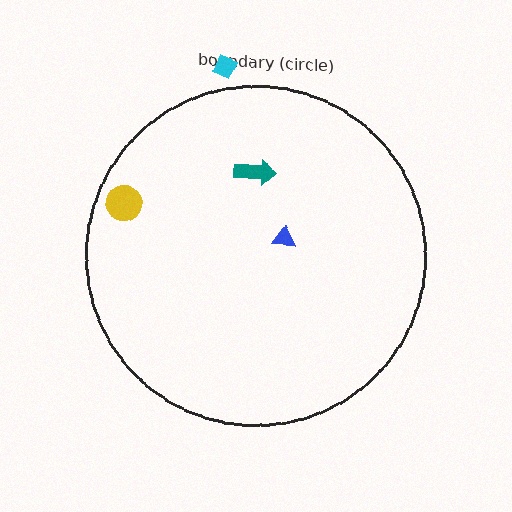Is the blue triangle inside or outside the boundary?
Inside.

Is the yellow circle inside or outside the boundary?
Inside.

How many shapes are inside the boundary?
3 inside, 1 outside.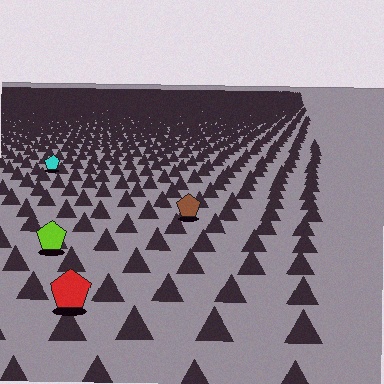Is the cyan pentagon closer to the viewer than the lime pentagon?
No. The lime pentagon is closer — you can tell from the texture gradient: the ground texture is coarser near it.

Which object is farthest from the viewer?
The cyan pentagon is farthest from the viewer. It appears smaller and the ground texture around it is denser.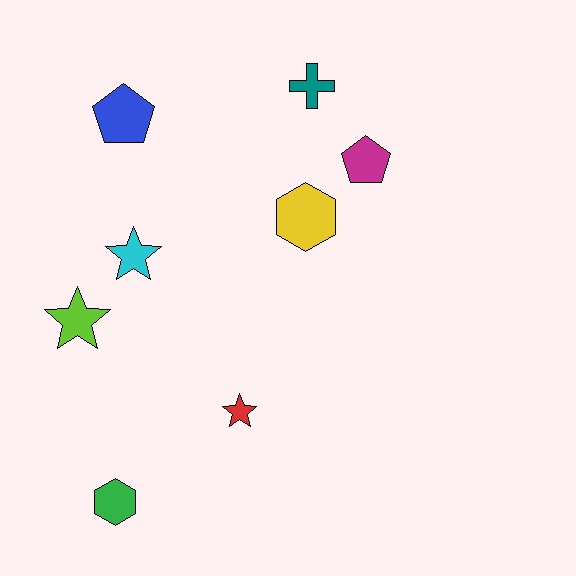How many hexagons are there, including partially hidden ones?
There are 2 hexagons.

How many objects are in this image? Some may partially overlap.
There are 8 objects.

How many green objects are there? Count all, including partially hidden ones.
There is 1 green object.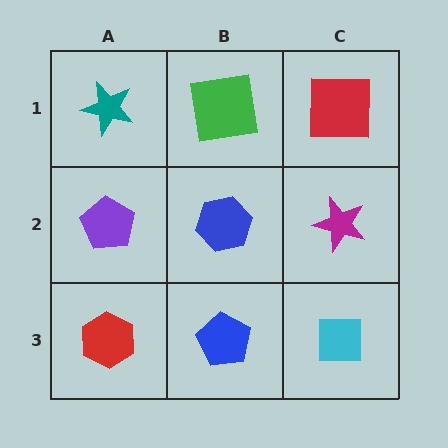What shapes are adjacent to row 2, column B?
A green square (row 1, column B), a blue pentagon (row 3, column B), a purple pentagon (row 2, column A), a magenta star (row 2, column C).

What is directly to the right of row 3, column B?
A cyan square.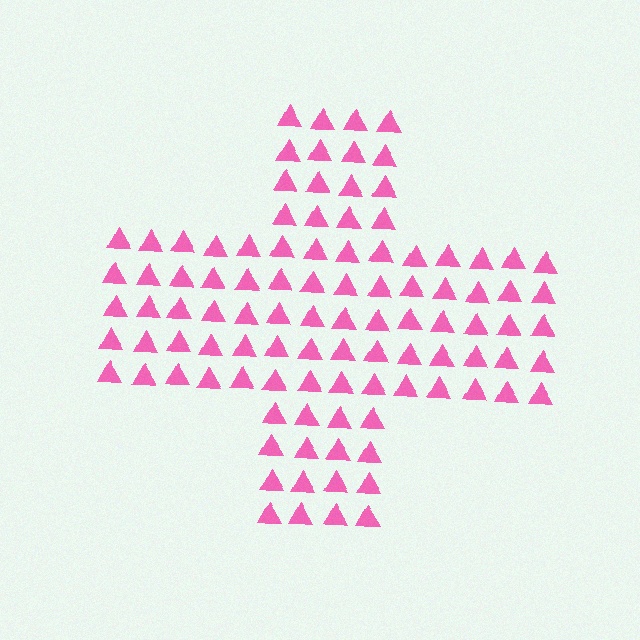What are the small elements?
The small elements are triangles.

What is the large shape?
The large shape is a cross.